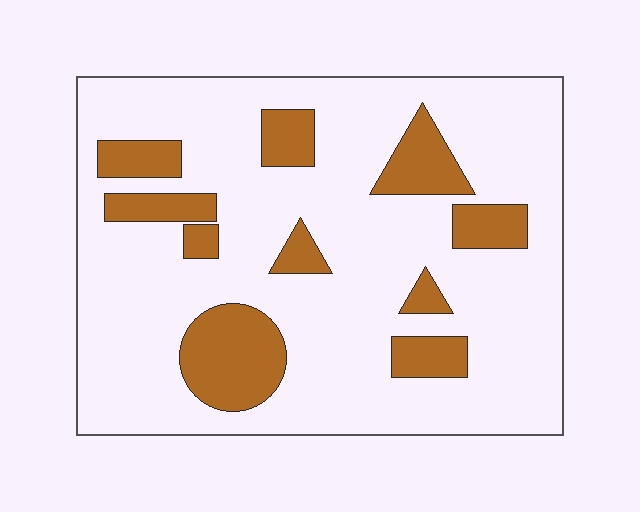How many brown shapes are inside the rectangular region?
10.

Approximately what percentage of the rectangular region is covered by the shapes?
Approximately 20%.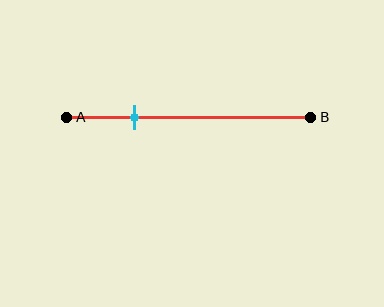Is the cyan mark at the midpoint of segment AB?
No, the mark is at about 30% from A, not at the 50% midpoint.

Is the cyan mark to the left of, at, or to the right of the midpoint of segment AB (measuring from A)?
The cyan mark is to the left of the midpoint of segment AB.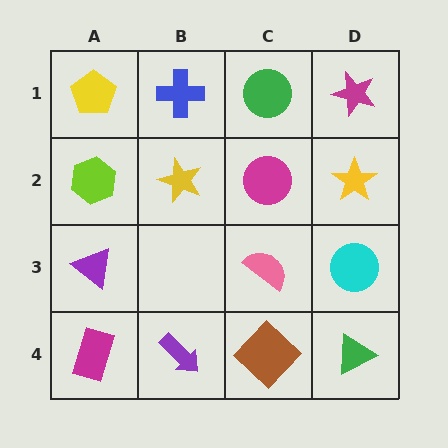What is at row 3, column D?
A cyan circle.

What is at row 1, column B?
A blue cross.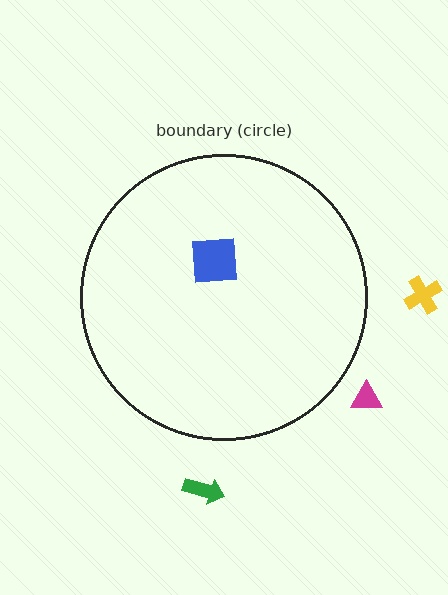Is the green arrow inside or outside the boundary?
Outside.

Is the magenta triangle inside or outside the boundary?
Outside.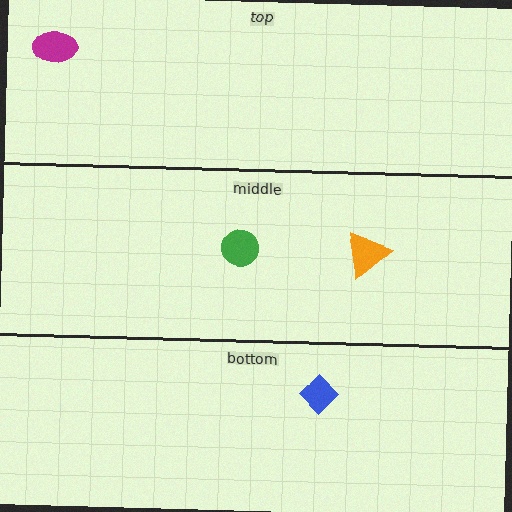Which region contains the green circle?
The middle region.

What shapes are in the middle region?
The orange triangle, the green circle.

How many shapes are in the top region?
1.